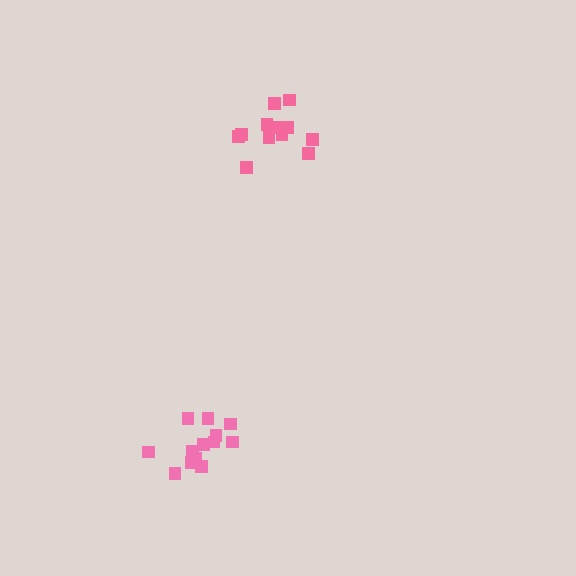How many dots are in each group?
Group 1: 13 dots, Group 2: 12 dots (25 total).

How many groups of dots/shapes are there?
There are 2 groups.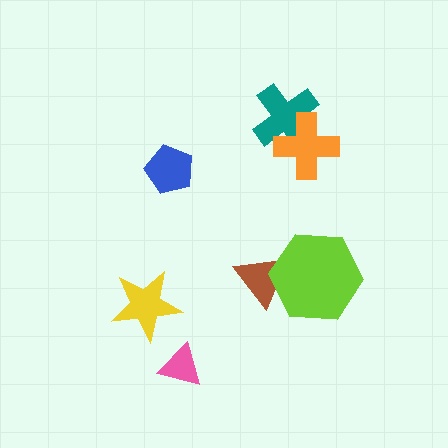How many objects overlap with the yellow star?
0 objects overlap with the yellow star.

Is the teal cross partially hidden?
Yes, it is partially covered by another shape.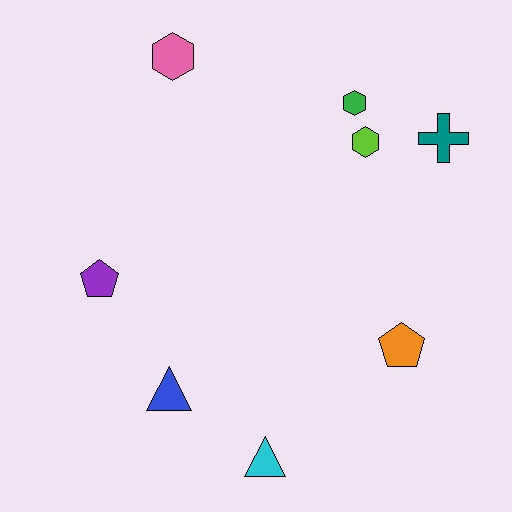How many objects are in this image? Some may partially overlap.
There are 8 objects.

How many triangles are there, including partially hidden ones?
There are 2 triangles.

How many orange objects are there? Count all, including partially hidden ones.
There is 1 orange object.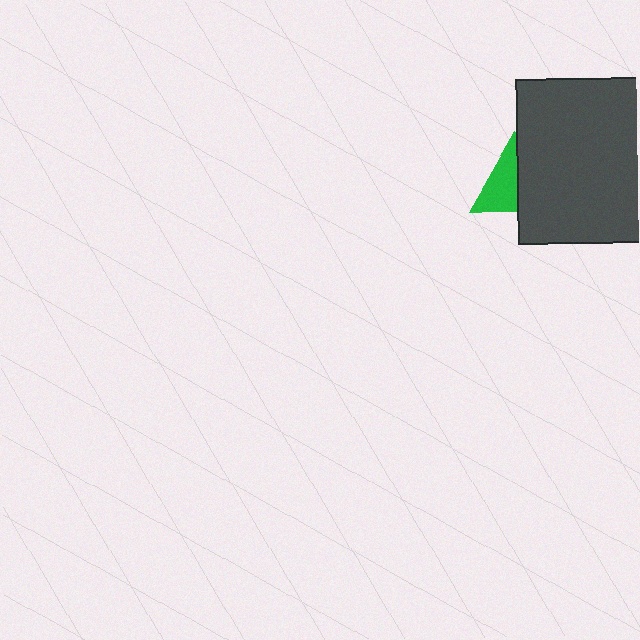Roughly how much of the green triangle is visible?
About half of it is visible (roughly 54%).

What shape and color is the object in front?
The object in front is a dark gray rectangle.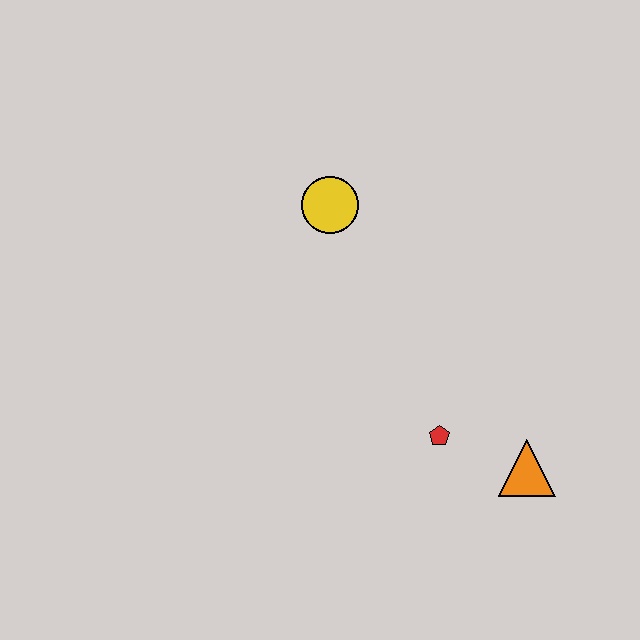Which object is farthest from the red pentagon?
The yellow circle is farthest from the red pentagon.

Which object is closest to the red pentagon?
The orange triangle is closest to the red pentagon.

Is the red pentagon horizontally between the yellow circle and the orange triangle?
Yes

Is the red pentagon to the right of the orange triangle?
No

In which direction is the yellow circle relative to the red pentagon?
The yellow circle is above the red pentagon.